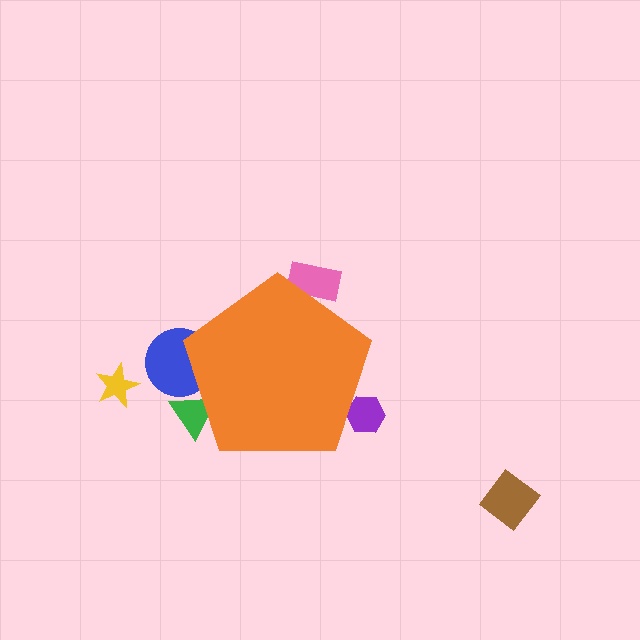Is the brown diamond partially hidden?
No, the brown diamond is fully visible.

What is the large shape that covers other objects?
An orange pentagon.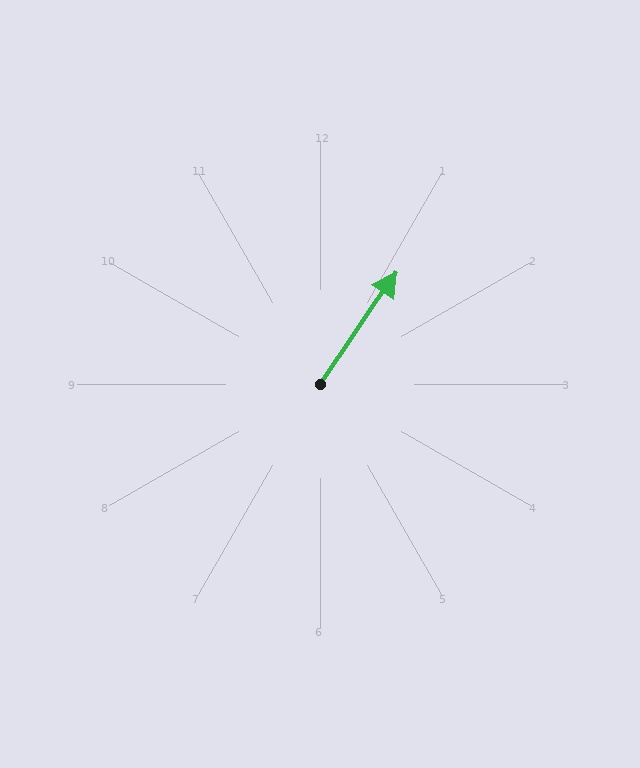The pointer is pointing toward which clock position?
Roughly 1 o'clock.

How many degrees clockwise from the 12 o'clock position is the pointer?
Approximately 34 degrees.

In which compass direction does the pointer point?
Northeast.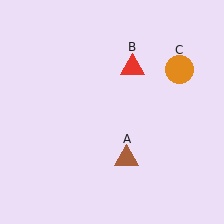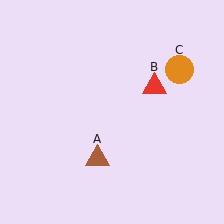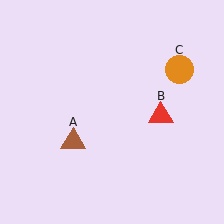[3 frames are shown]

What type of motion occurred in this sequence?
The brown triangle (object A), red triangle (object B) rotated clockwise around the center of the scene.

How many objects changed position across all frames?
2 objects changed position: brown triangle (object A), red triangle (object B).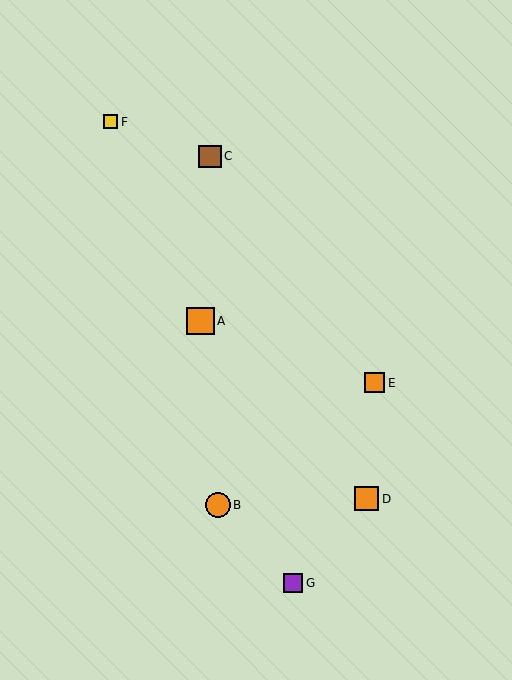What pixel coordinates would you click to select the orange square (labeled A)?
Click at (200, 321) to select the orange square A.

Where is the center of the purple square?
The center of the purple square is at (293, 583).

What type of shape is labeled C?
Shape C is a brown square.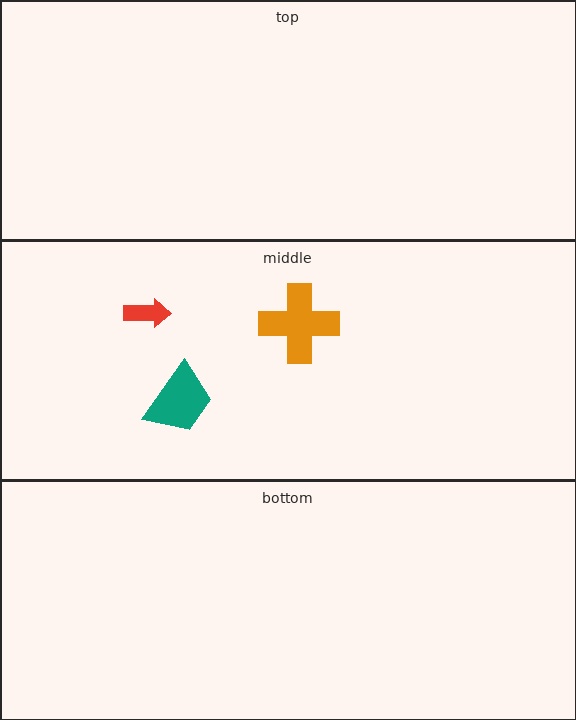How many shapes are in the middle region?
3.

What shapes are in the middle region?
The teal trapezoid, the red arrow, the orange cross.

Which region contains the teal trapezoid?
The middle region.